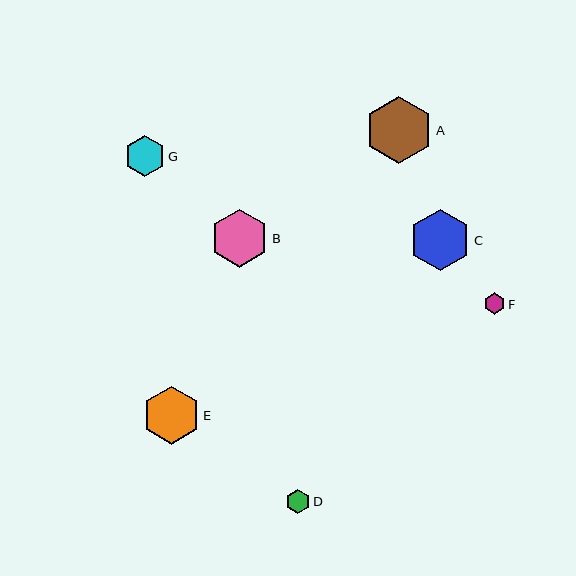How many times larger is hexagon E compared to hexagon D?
Hexagon E is approximately 2.4 times the size of hexagon D.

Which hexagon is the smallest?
Hexagon F is the smallest with a size of approximately 22 pixels.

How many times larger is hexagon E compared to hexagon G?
Hexagon E is approximately 1.4 times the size of hexagon G.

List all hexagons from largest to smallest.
From largest to smallest: A, C, B, E, G, D, F.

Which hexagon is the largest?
Hexagon A is the largest with a size of approximately 68 pixels.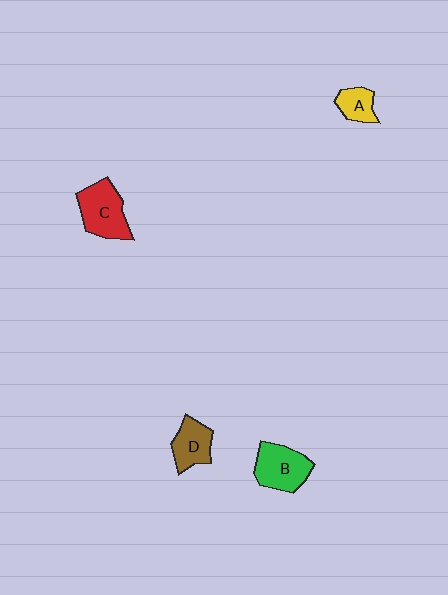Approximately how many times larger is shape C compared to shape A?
Approximately 2.0 times.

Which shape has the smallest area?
Shape A (yellow).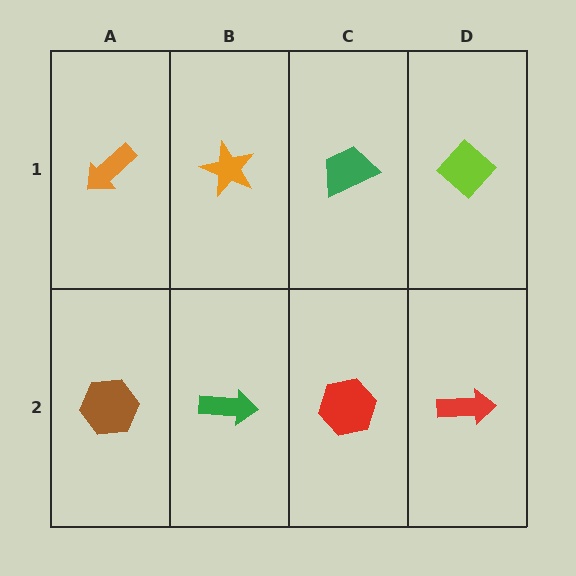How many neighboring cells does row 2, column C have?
3.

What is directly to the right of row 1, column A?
An orange star.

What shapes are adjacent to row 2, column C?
A green trapezoid (row 1, column C), a green arrow (row 2, column B), a red arrow (row 2, column D).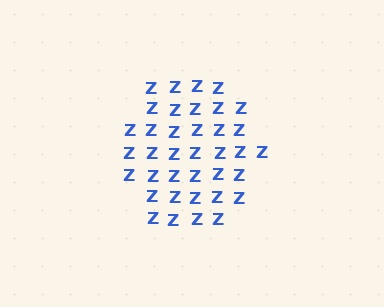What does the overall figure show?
The overall figure shows a hexagon.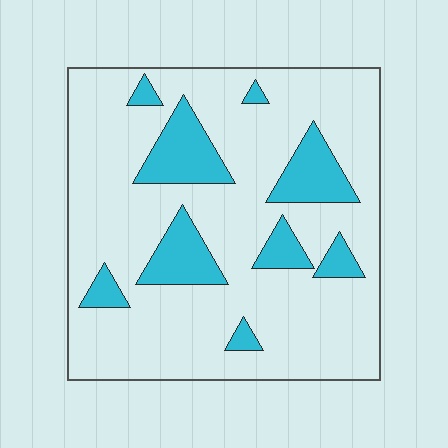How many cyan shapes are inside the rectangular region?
9.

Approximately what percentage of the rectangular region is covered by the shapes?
Approximately 20%.